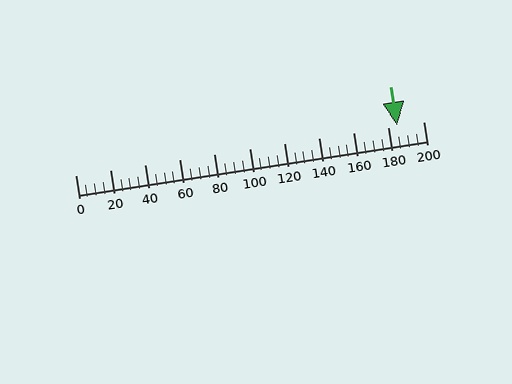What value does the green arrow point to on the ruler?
The green arrow points to approximately 185.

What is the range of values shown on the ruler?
The ruler shows values from 0 to 200.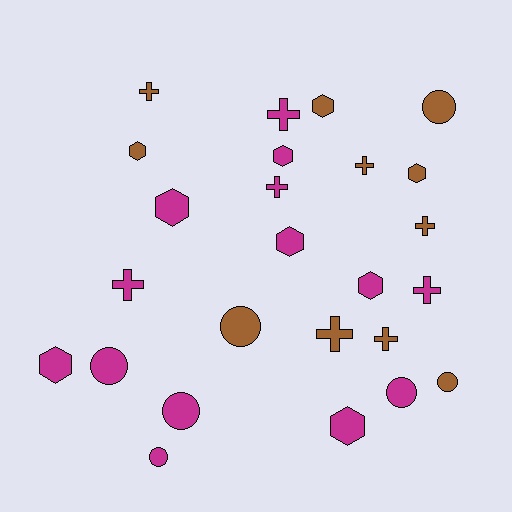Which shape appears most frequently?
Cross, with 9 objects.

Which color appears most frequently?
Magenta, with 14 objects.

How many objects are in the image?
There are 25 objects.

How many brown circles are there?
There are 3 brown circles.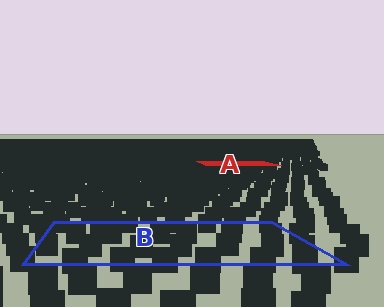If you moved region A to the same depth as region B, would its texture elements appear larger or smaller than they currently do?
They would appear larger. At a closer depth, the same texture elements are projected at a bigger on-screen size.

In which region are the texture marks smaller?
The texture marks are smaller in region A, because it is farther away.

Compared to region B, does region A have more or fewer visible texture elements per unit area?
Region A has more texture elements per unit area — they are packed more densely because it is farther away.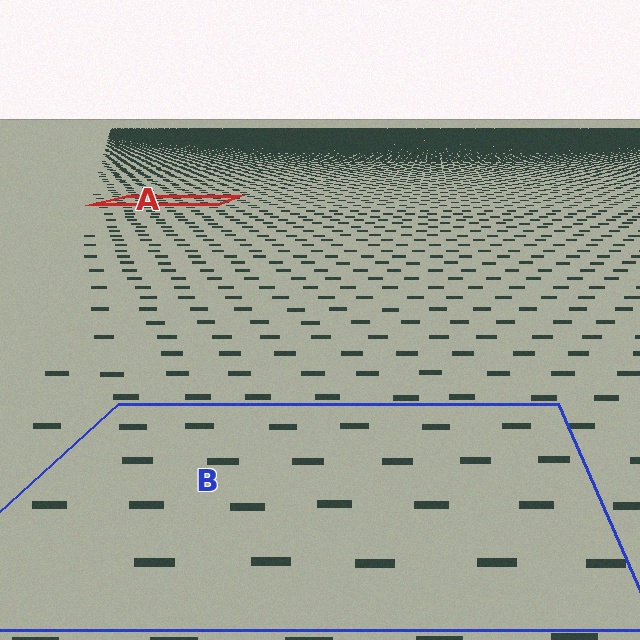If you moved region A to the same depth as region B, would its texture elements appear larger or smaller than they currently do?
They would appear larger. At a closer depth, the same texture elements are projected at a bigger on-screen size.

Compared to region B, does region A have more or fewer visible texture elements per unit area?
Region A has more texture elements per unit area — they are packed more densely because it is farther away.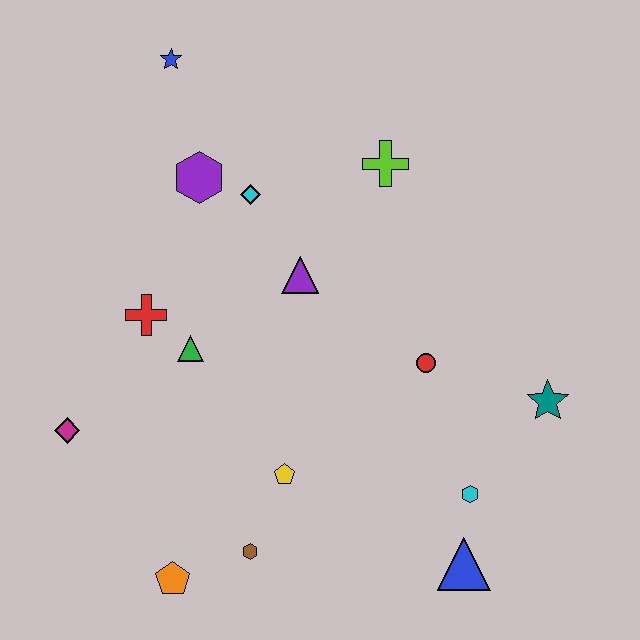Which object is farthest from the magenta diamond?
The teal star is farthest from the magenta diamond.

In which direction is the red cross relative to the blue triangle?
The red cross is to the left of the blue triangle.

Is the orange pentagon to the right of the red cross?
Yes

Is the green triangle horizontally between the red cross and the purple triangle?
Yes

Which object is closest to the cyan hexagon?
The blue triangle is closest to the cyan hexagon.